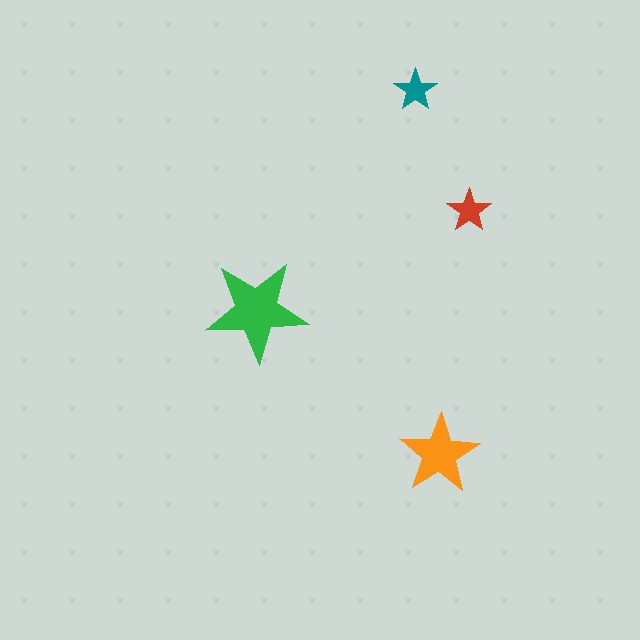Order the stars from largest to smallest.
the green one, the orange one, the red one, the teal one.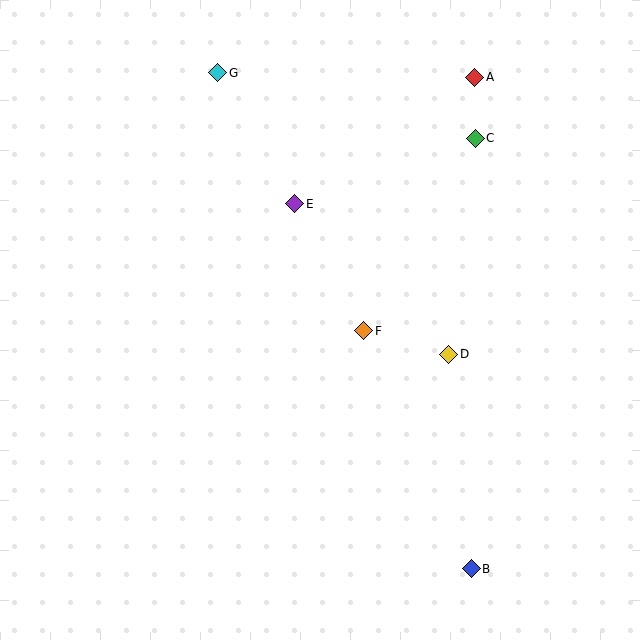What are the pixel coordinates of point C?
Point C is at (475, 138).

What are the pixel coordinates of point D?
Point D is at (449, 354).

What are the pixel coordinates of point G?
Point G is at (218, 73).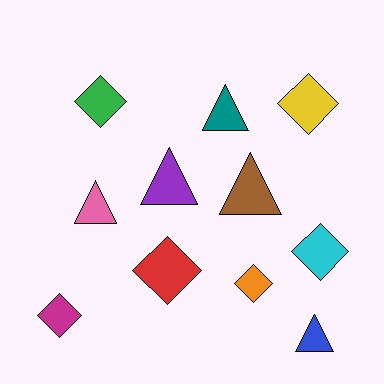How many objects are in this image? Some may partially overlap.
There are 11 objects.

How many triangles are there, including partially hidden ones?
There are 5 triangles.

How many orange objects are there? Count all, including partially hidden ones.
There is 1 orange object.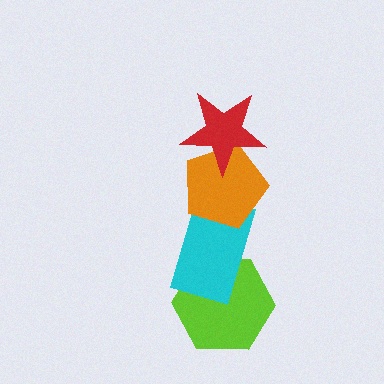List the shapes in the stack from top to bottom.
From top to bottom: the red star, the orange pentagon, the cyan rectangle, the lime hexagon.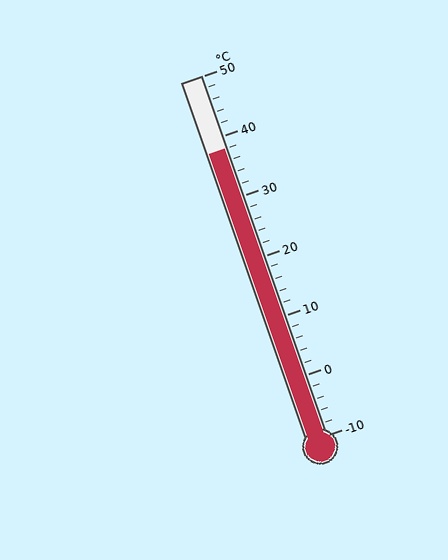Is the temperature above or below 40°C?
The temperature is below 40°C.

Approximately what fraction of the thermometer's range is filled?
The thermometer is filled to approximately 80% of its range.